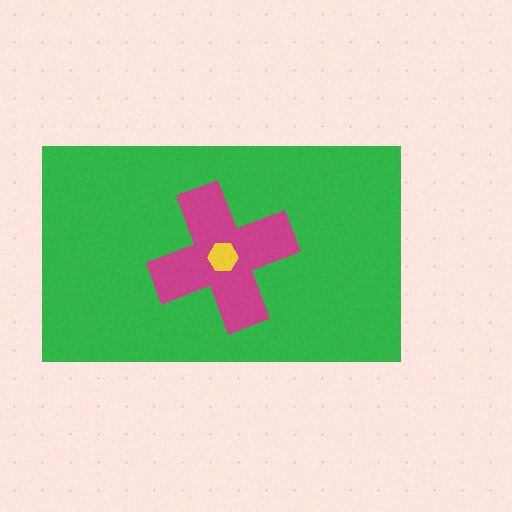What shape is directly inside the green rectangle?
The magenta cross.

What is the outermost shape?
The green rectangle.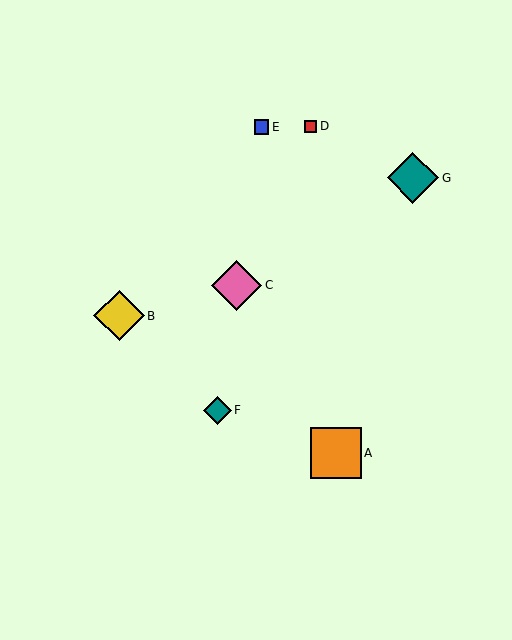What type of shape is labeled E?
Shape E is a blue square.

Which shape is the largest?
The teal diamond (labeled G) is the largest.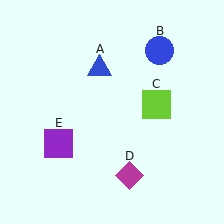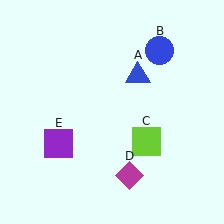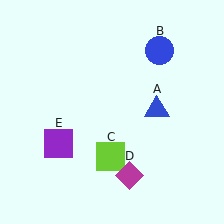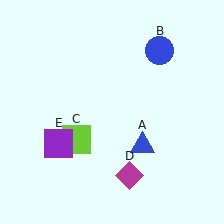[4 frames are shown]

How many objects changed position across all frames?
2 objects changed position: blue triangle (object A), lime square (object C).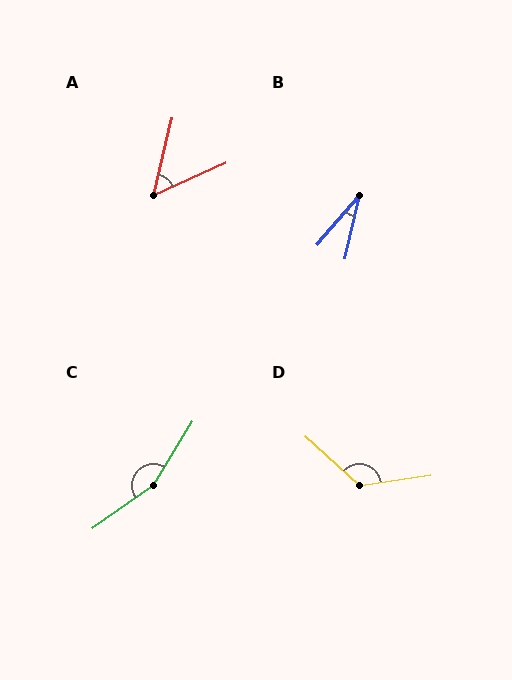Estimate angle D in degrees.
Approximately 129 degrees.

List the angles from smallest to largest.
B (28°), A (52°), D (129°), C (157°).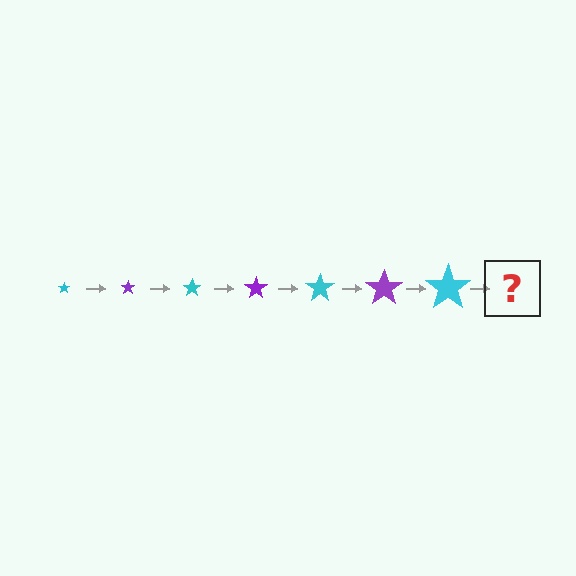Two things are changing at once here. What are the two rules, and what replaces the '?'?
The two rules are that the star grows larger each step and the color cycles through cyan and purple. The '?' should be a purple star, larger than the previous one.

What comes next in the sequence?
The next element should be a purple star, larger than the previous one.